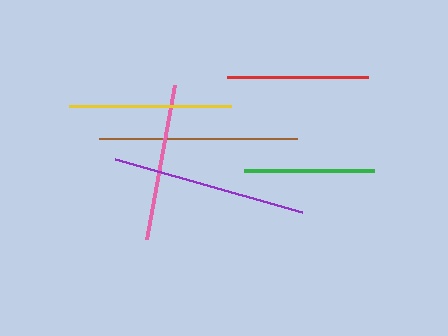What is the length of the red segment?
The red segment is approximately 141 pixels long.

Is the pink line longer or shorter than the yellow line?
The yellow line is longer than the pink line.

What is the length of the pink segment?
The pink segment is approximately 156 pixels long.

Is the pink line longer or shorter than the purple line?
The purple line is longer than the pink line.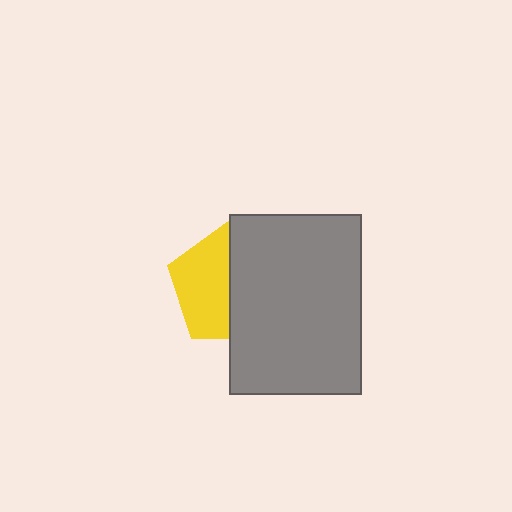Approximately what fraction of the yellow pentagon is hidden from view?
Roughly 50% of the yellow pentagon is hidden behind the gray rectangle.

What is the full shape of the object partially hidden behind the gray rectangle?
The partially hidden object is a yellow pentagon.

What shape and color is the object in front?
The object in front is a gray rectangle.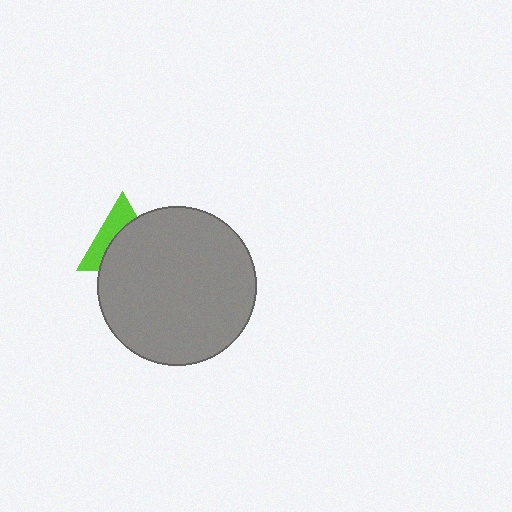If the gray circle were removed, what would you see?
You would see the complete lime triangle.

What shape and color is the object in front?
The object in front is a gray circle.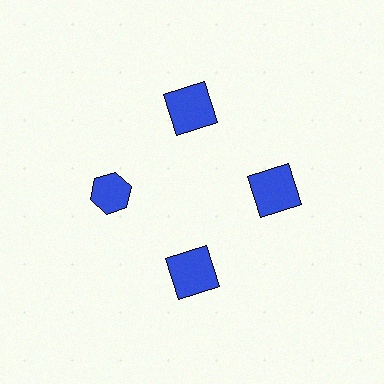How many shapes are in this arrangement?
There are 4 shapes arranged in a ring pattern.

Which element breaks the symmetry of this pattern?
The blue hexagon at roughly the 9 o'clock position breaks the symmetry. All other shapes are blue squares.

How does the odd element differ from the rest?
It has a different shape: hexagon instead of square.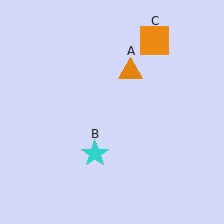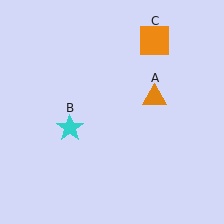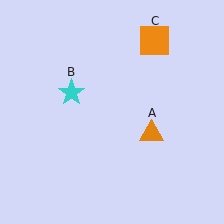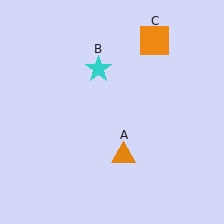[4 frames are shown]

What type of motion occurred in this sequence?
The orange triangle (object A), cyan star (object B) rotated clockwise around the center of the scene.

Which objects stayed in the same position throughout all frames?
Orange square (object C) remained stationary.